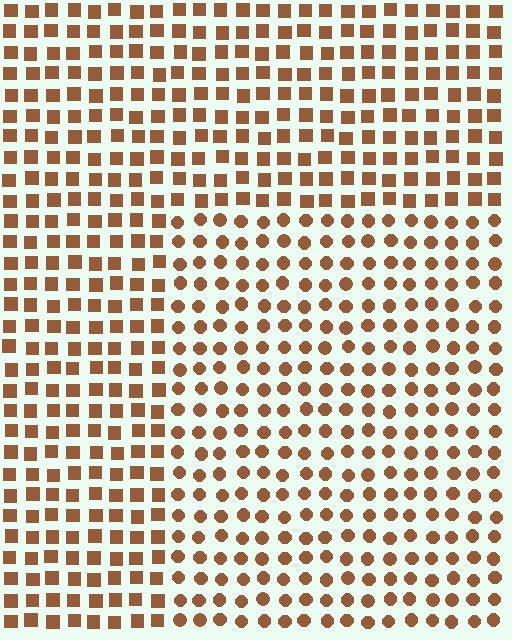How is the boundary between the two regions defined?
The boundary is defined by a change in element shape: circles inside vs. squares outside. All elements share the same color and spacing.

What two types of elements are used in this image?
The image uses circles inside the rectangle region and squares outside it.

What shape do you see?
I see a rectangle.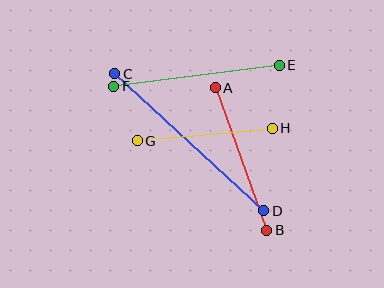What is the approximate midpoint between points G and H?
The midpoint is at approximately (205, 134) pixels.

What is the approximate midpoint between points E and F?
The midpoint is at approximately (197, 76) pixels.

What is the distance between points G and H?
The distance is approximately 136 pixels.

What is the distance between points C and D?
The distance is approximately 202 pixels.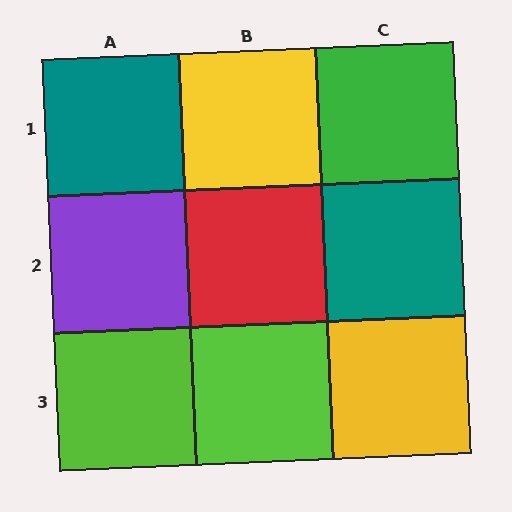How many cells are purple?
1 cell is purple.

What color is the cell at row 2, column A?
Purple.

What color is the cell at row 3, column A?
Lime.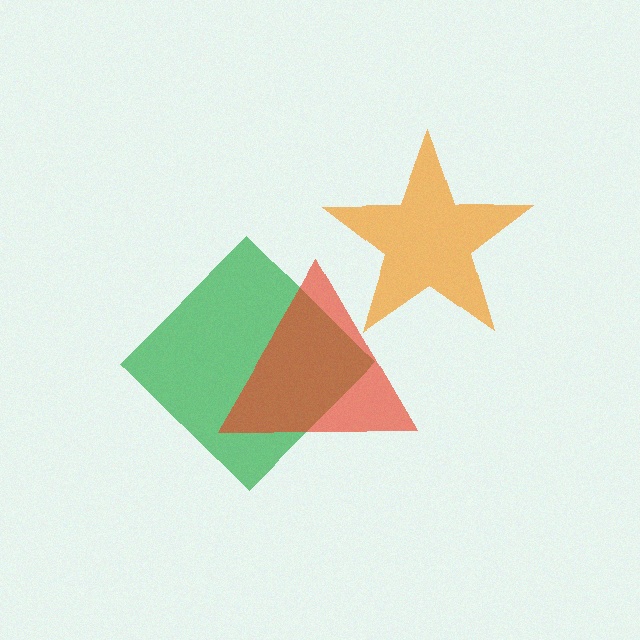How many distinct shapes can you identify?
There are 3 distinct shapes: an orange star, a green diamond, a red triangle.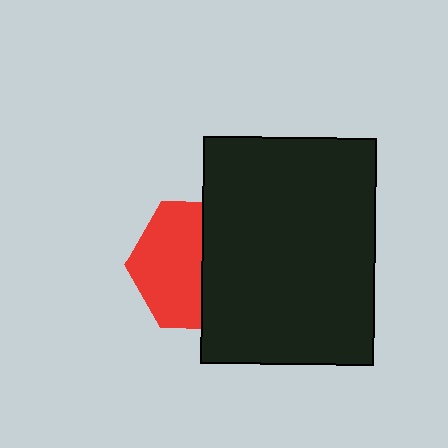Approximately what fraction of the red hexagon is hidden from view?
Roughly 47% of the red hexagon is hidden behind the black rectangle.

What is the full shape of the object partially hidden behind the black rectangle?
The partially hidden object is a red hexagon.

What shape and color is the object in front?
The object in front is a black rectangle.